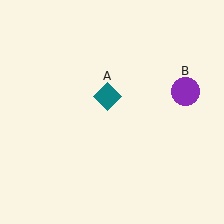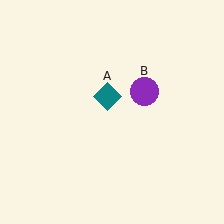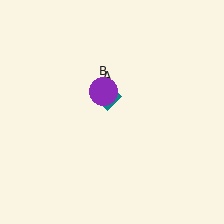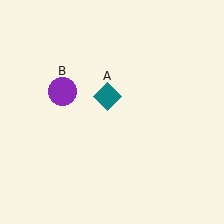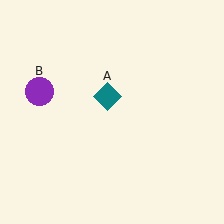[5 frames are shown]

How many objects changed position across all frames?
1 object changed position: purple circle (object B).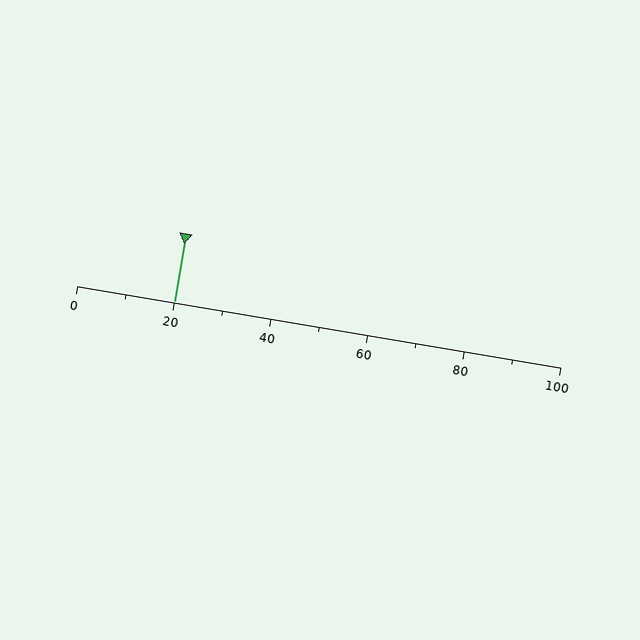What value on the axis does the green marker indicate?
The marker indicates approximately 20.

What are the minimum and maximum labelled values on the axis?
The axis runs from 0 to 100.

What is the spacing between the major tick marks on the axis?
The major ticks are spaced 20 apart.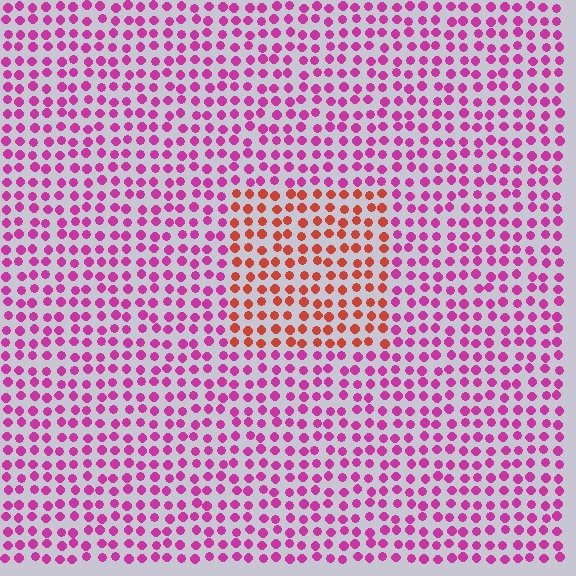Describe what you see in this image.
The image is filled with small magenta elements in a uniform arrangement. A rectangle-shaped region is visible where the elements are tinted to a slightly different hue, forming a subtle color boundary.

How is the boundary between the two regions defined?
The boundary is defined purely by a slight shift in hue (about 50 degrees). Spacing, size, and orientation are identical on both sides.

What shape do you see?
I see a rectangle.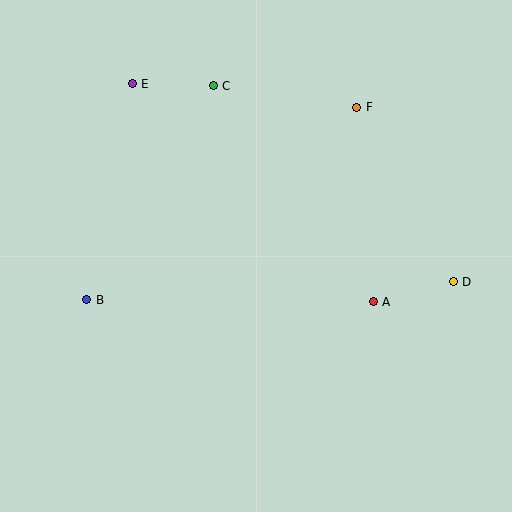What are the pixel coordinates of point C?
Point C is at (213, 86).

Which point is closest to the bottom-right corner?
Point D is closest to the bottom-right corner.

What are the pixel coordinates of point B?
Point B is at (87, 300).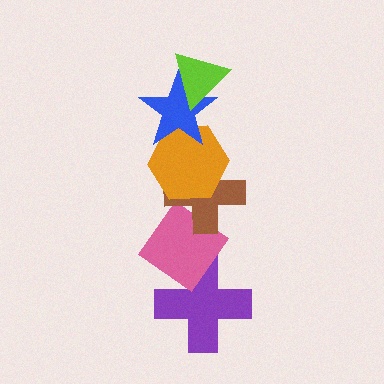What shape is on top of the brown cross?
The orange hexagon is on top of the brown cross.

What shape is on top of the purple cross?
The pink diamond is on top of the purple cross.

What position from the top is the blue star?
The blue star is 2nd from the top.